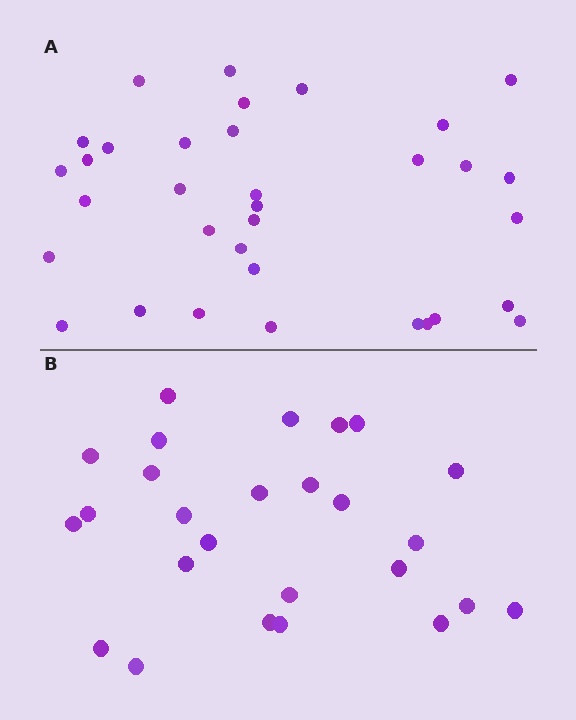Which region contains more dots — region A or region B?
Region A (the top region) has more dots.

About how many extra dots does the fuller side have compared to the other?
Region A has roughly 8 or so more dots than region B.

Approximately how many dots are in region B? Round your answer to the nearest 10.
About 30 dots. (The exact count is 26, which rounds to 30.)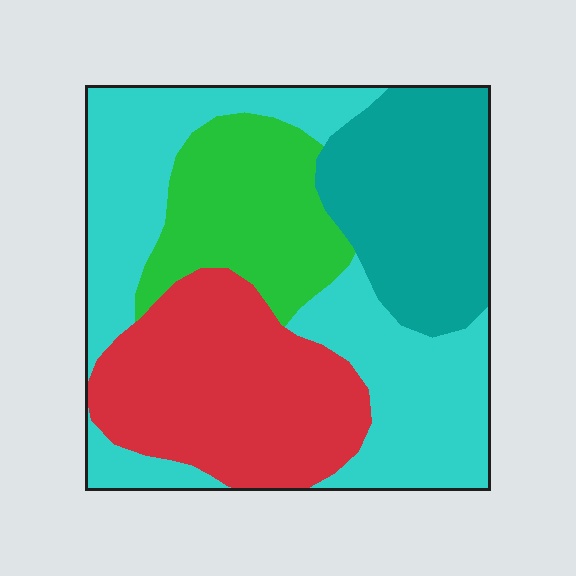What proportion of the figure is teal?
Teal takes up about one fifth (1/5) of the figure.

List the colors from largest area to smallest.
From largest to smallest: cyan, red, teal, green.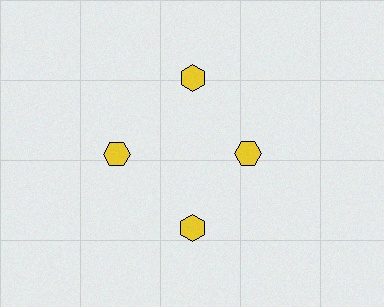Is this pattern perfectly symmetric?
No. The 4 yellow hexagons are arranged in a ring, but one element near the 3 o'clock position is pulled inward toward the center, breaking the 4-fold rotational symmetry.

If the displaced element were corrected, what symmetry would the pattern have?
It would have 4-fold rotational symmetry — the pattern would map onto itself every 90 degrees.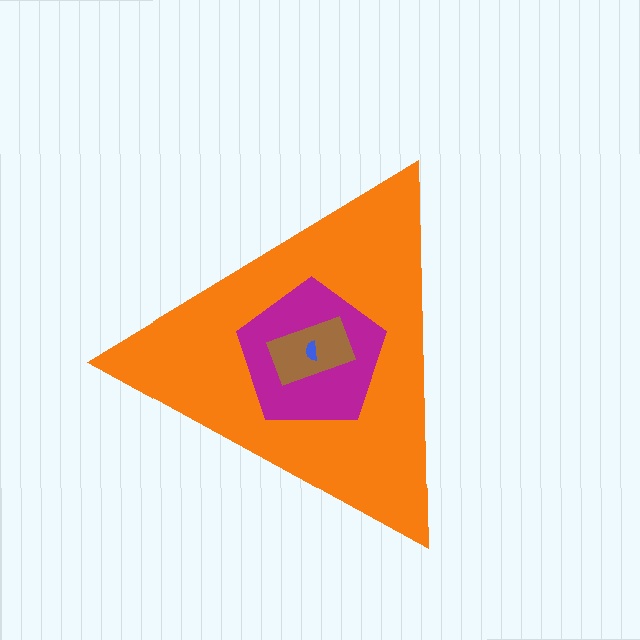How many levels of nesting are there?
4.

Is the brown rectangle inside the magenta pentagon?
Yes.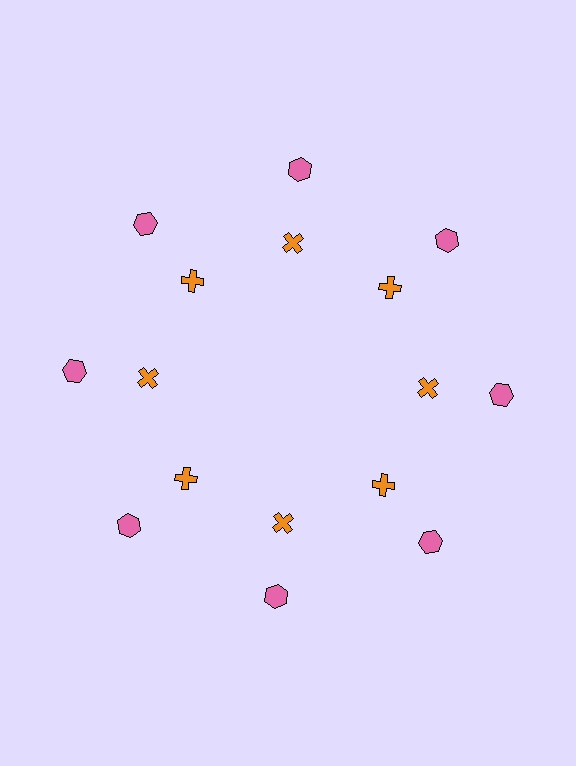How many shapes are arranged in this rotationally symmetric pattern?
There are 16 shapes, arranged in 8 groups of 2.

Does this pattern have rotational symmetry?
Yes, this pattern has 8-fold rotational symmetry. It looks the same after rotating 45 degrees around the center.